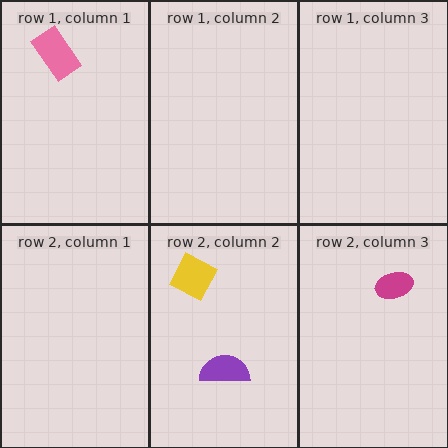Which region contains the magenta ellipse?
The row 2, column 3 region.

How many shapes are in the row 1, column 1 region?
1.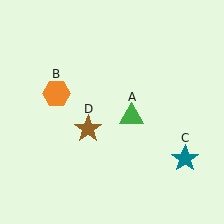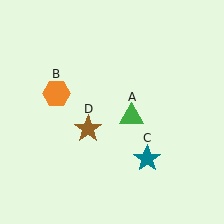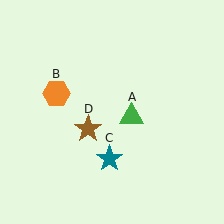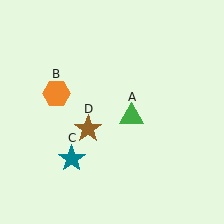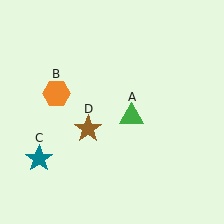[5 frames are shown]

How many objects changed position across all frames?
1 object changed position: teal star (object C).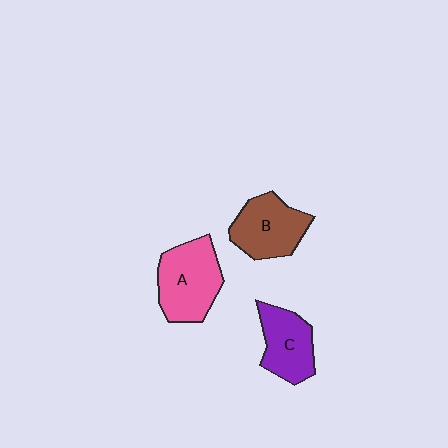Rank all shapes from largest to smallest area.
From largest to smallest: A (pink), B (brown), C (purple).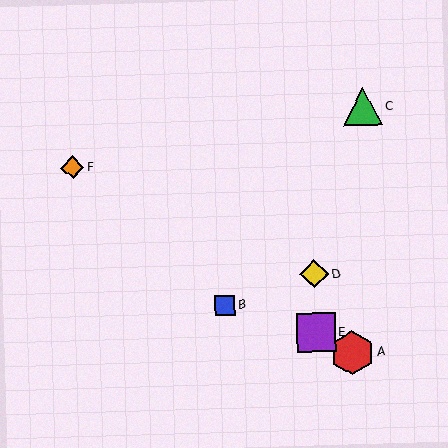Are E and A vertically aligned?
No, E is at x≈316 and A is at x≈352.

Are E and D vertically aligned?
Yes, both are at x≈316.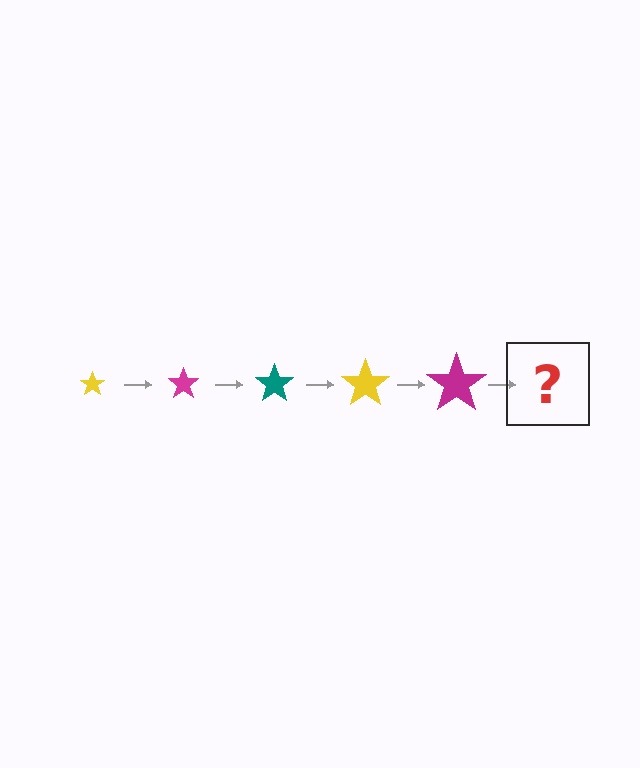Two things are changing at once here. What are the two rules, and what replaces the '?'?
The two rules are that the star grows larger each step and the color cycles through yellow, magenta, and teal. The '?' should be a teal star, larger than the previous one.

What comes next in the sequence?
The next element should be a teal star, larger than the previous one.